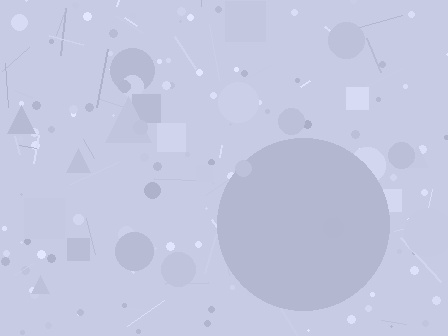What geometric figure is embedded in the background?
A circle is embedded in the background.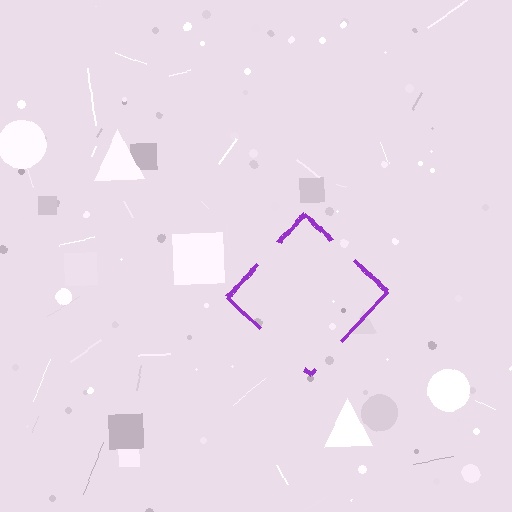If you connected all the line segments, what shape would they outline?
They would outline a diamond.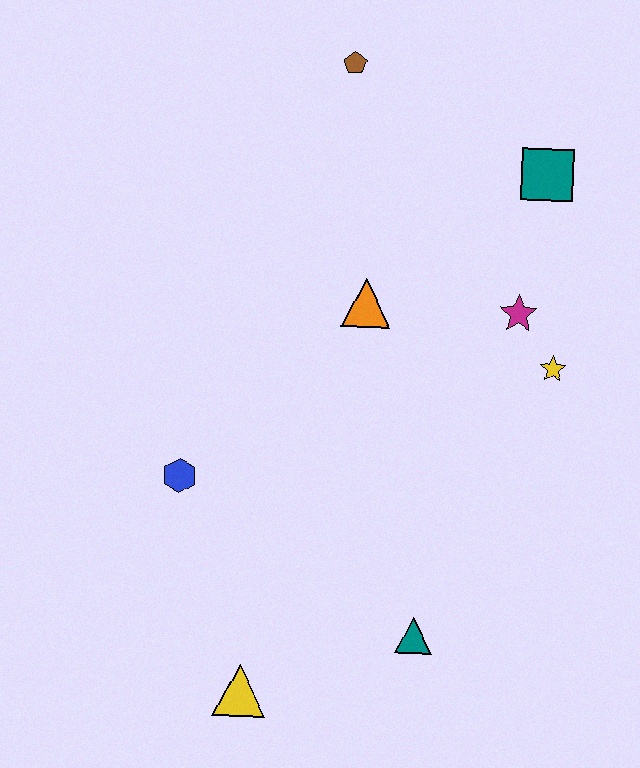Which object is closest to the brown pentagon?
The teal square is closest to the brown pentagon.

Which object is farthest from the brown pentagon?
The yellow triangle is farthest from the brown pentagon.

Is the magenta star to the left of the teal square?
Yes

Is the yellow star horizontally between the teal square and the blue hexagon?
No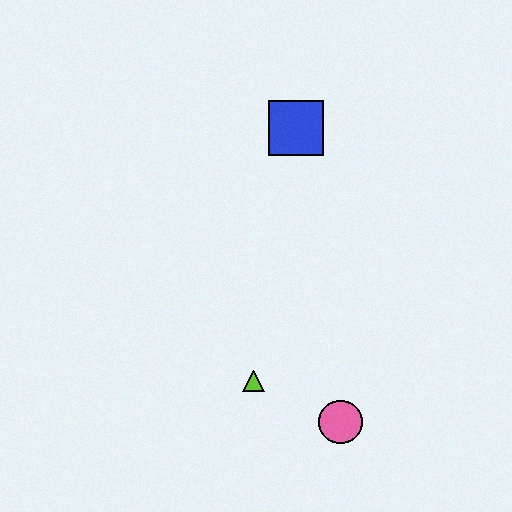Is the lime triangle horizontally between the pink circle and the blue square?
No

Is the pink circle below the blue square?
Yes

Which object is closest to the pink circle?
The lime triangle is closest to the pink circle.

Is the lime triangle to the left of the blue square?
Yes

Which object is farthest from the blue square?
The pink circle is farthest from the blue square.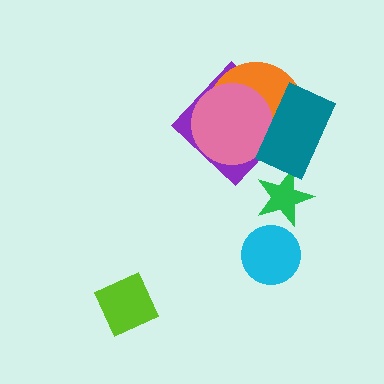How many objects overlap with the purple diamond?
3 objects overlap with the purple diamond.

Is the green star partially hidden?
No, no other shape covers it.